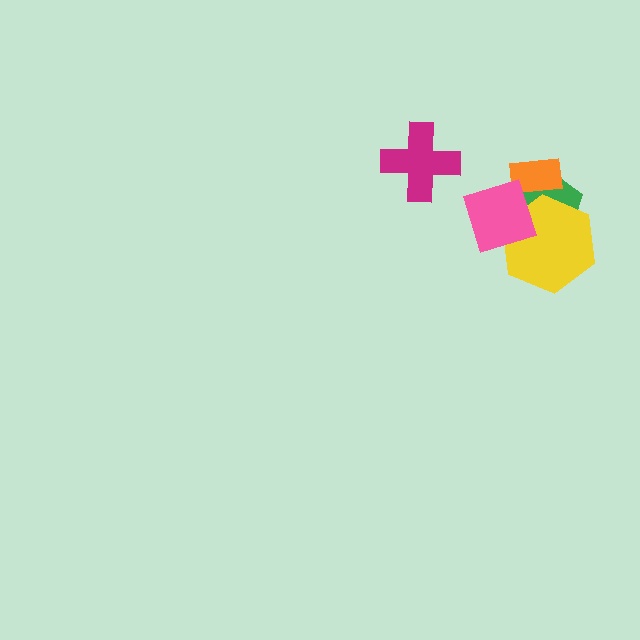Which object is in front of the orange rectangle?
The pink diamond is in front of the orange rectangle.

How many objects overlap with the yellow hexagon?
2 objects overlap with the yellow hexagon.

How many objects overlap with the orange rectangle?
2 objects overlap with the orange rectangle.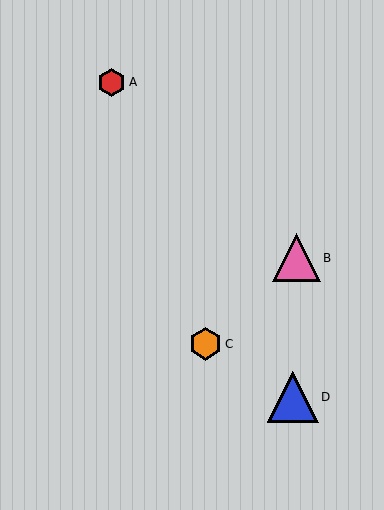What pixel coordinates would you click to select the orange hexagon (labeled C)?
Click at (205, 344) to select the orange hexagon C.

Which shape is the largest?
The blue triangle (labeled D) is the largest.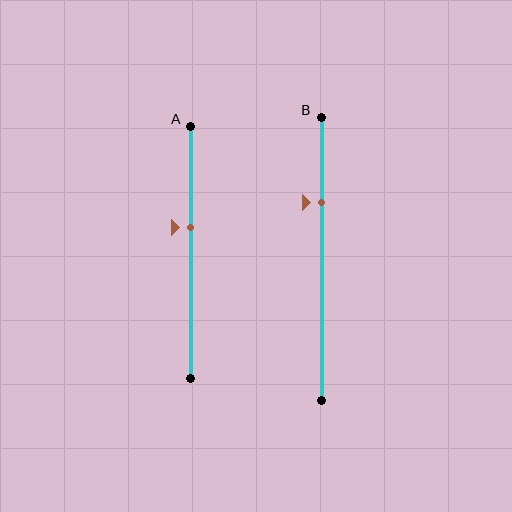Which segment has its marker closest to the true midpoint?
Segment A has its marker closest to the true midpoint.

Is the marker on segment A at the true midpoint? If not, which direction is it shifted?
No, the marker on segment A is shifted upward by about 10% of the segment length.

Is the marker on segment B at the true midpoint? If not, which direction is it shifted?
No, the marker on segment B is shifted upward by about 20% of the segment length.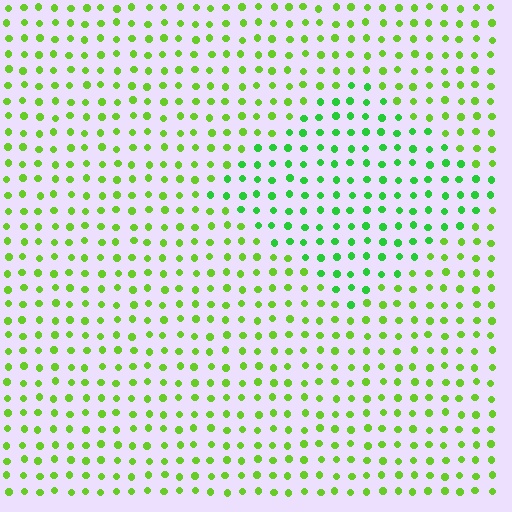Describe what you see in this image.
The image is filled with small lime elements in a uniform arrangement. A diamond-shaped region is visible where the elements are tinted to a slightly different hue, forming a subtle color boundary.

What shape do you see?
I see a diamond.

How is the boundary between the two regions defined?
The boundary is defined purely by a slight shift in hue (about 29 degrees). Spacing, size, and orientation are identical on both sides.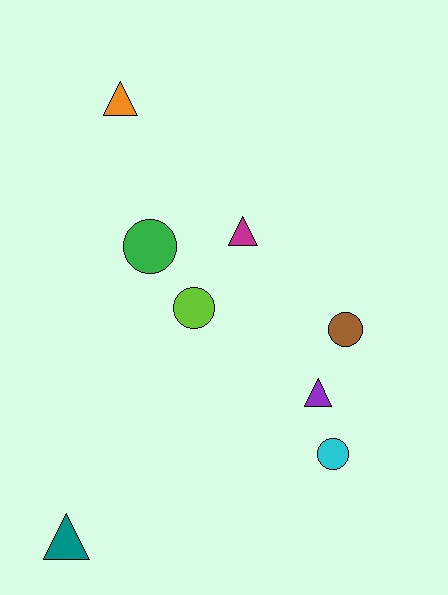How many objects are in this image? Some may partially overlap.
There are 8 objects.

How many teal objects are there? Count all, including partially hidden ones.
There is 1 teal object.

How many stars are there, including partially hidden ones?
There are no stars.